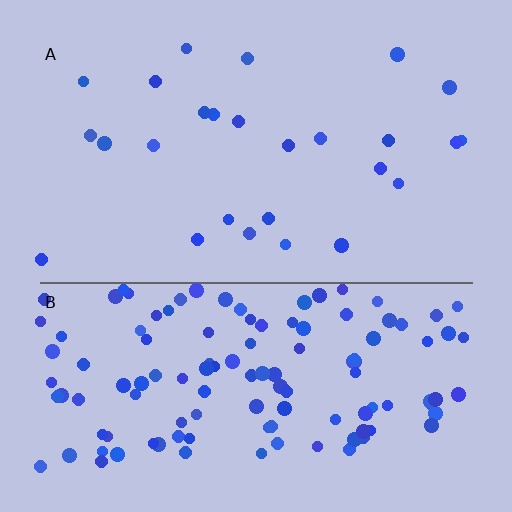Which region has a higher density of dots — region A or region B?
B (the bottom).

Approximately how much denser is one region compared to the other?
Approximately 4.7× — region B over region A.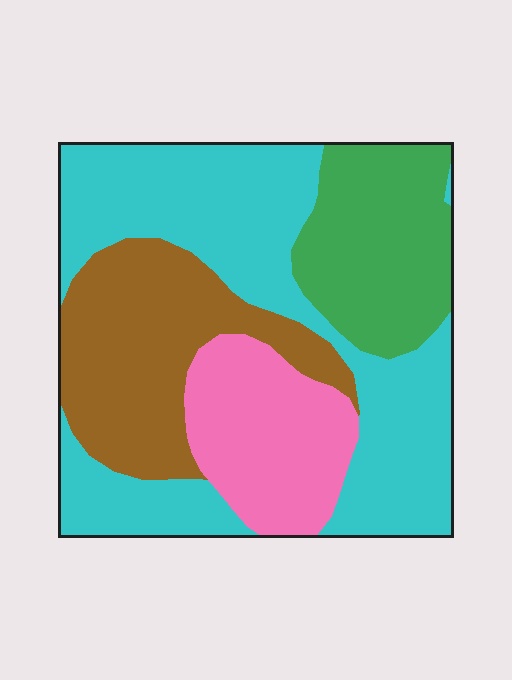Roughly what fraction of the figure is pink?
Pink covers about 15% of the figure.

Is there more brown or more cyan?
Cyan.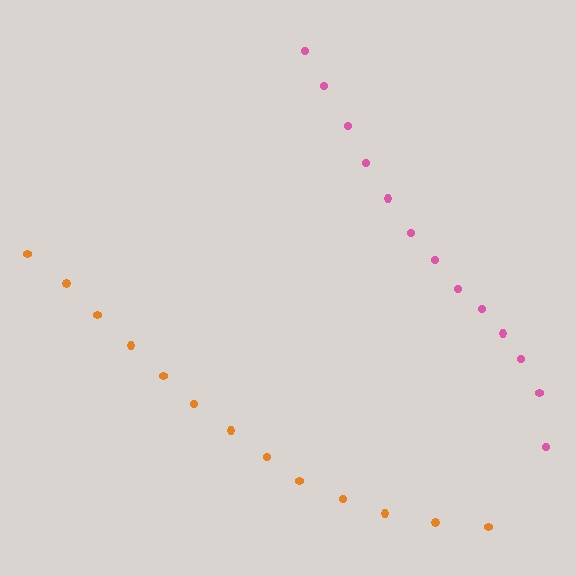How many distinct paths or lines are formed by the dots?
There are 2 distinct paths.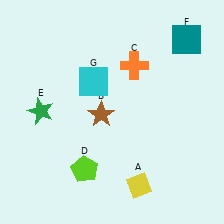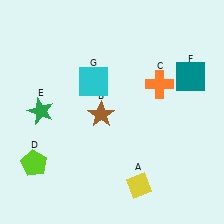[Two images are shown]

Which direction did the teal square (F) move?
The teal square (F) moved down.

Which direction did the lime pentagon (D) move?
The lime pentagon (D) moved left.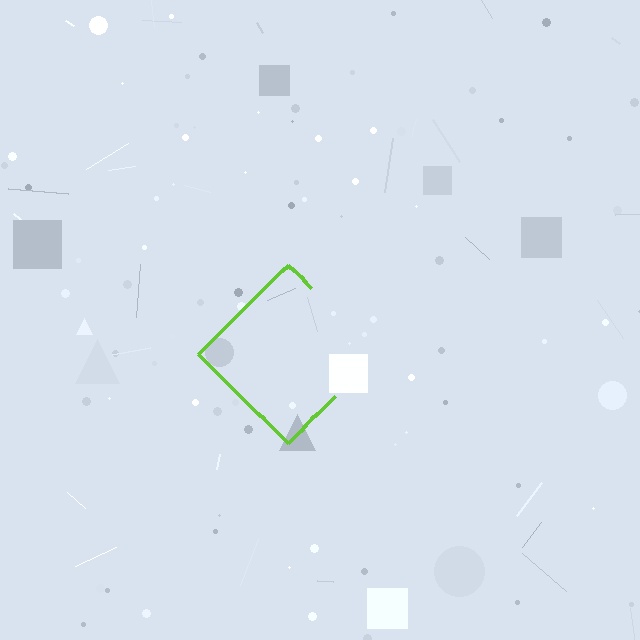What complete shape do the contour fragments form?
The contour fragments form a diamond.